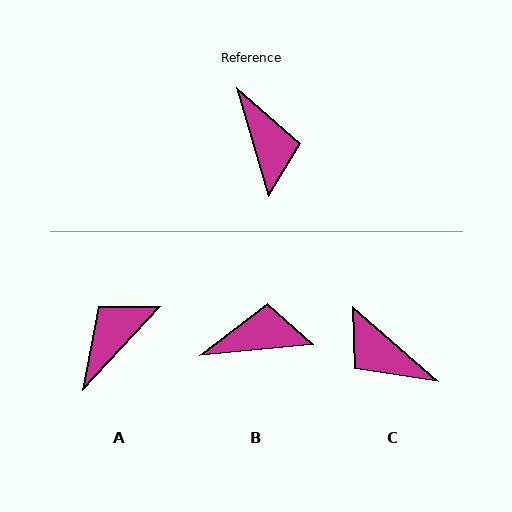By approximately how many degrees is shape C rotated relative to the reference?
Approximately 147 degrees clockwise.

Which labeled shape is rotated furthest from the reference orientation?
C, about 147 degrees away.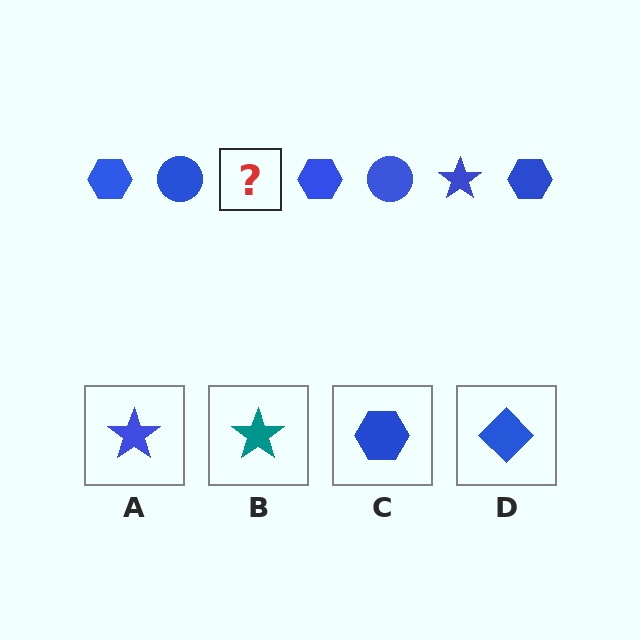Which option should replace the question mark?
Option A.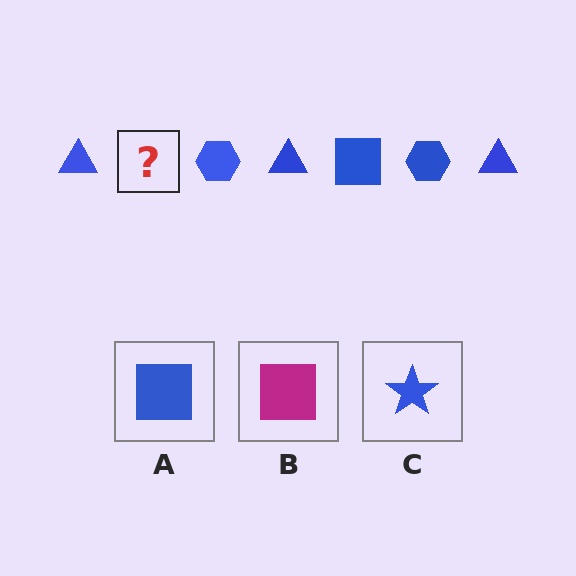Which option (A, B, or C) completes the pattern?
A.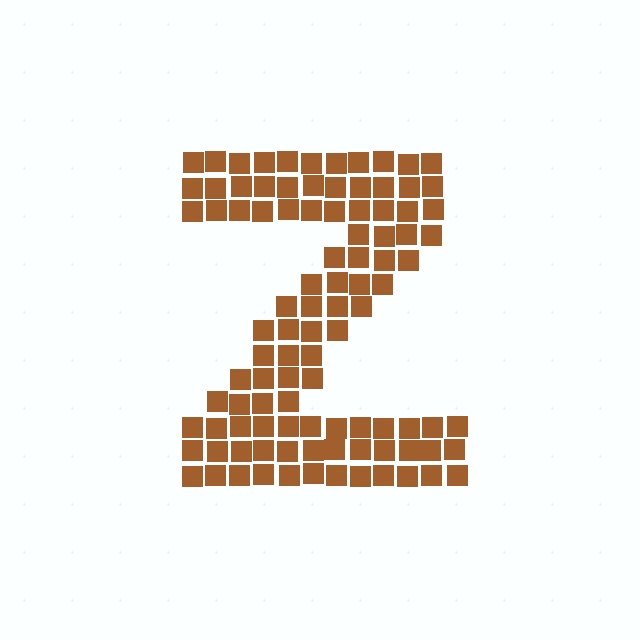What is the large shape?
The large shape is the letter Z.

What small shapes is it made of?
It is made of small squares.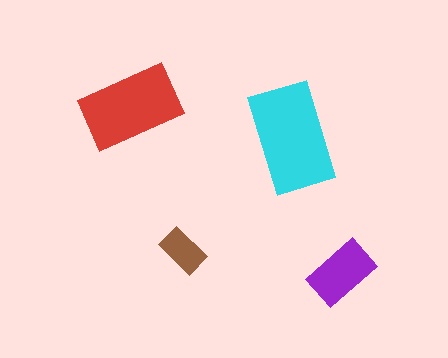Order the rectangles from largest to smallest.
the cyan one, the red one, the purple one, the brown one.